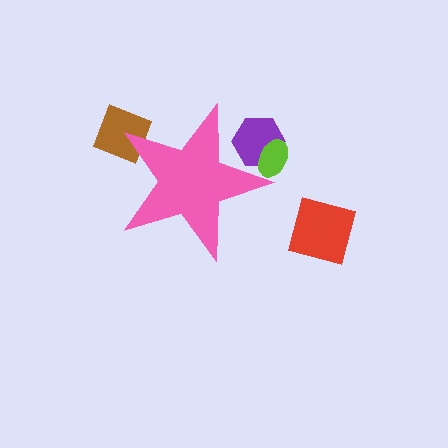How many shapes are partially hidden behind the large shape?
3 shapes are partially hidden.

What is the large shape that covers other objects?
A pink star.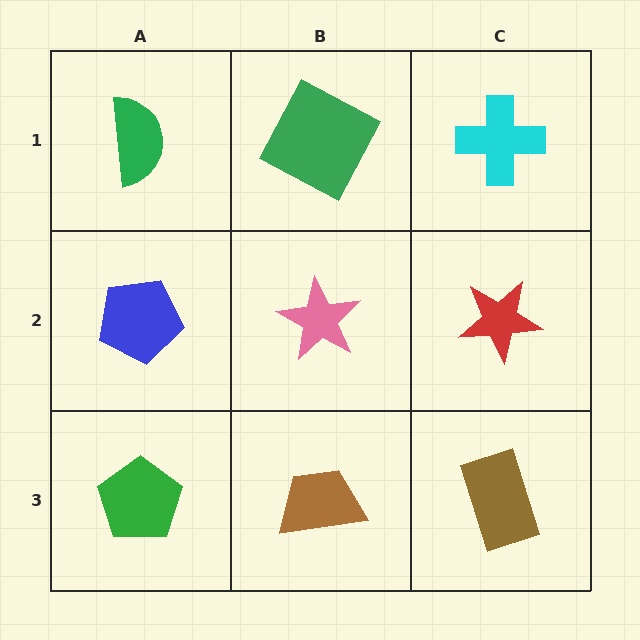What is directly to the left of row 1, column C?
A green square.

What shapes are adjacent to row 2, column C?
A cyan cross (row 1, column C), a brown rectangle (row 3, column C), a pink star (row 2, column B).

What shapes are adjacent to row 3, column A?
A blue pentagon (row 2, column A), a brown trapezoid (row 3, column B).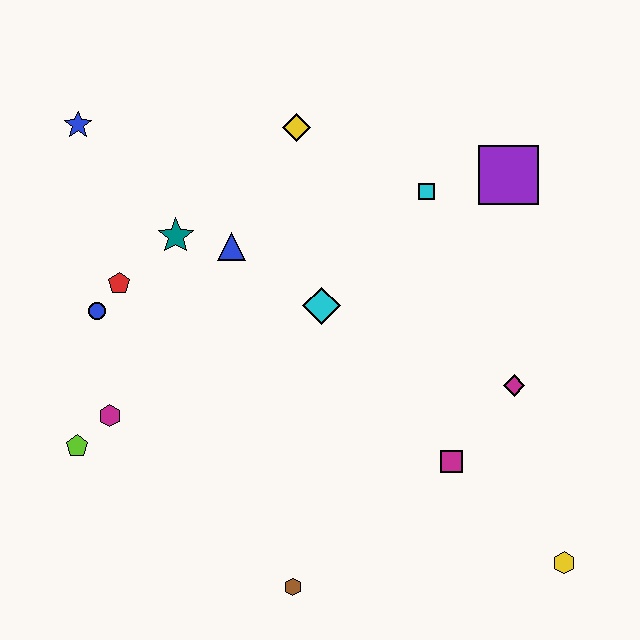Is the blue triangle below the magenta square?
No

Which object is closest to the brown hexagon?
The magenta square is closest to the brown hexagon.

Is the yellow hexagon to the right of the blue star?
Yes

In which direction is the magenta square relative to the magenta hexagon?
The magenta square is to the right of the magenta hexagon.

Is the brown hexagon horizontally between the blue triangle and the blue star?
No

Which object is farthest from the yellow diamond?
The yellow hexagon is farthest from the yellow diamond.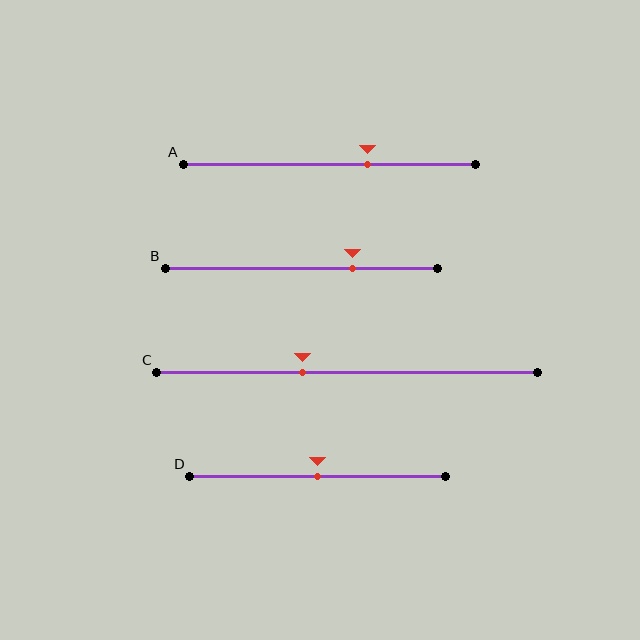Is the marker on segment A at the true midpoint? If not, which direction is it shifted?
No, the marker on segment A is shifted to the right by about 13% of the segment length.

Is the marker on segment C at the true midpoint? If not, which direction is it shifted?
No, the marker on segment C is shifted to the left by about 12% of the segment length.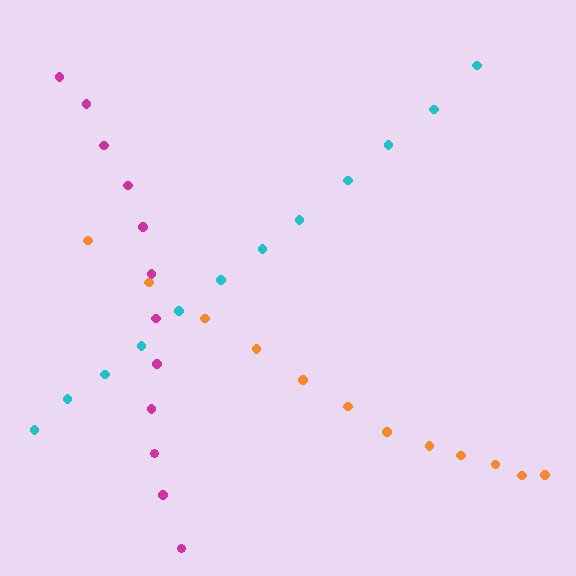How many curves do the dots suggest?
There are 3 distinct paths.